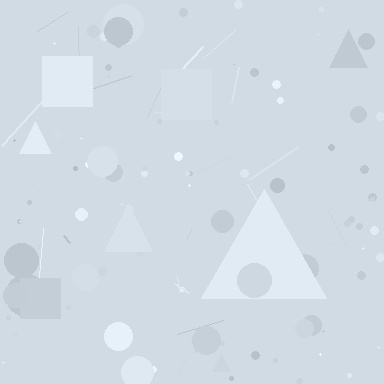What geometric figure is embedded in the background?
A triangle is embedded in the background.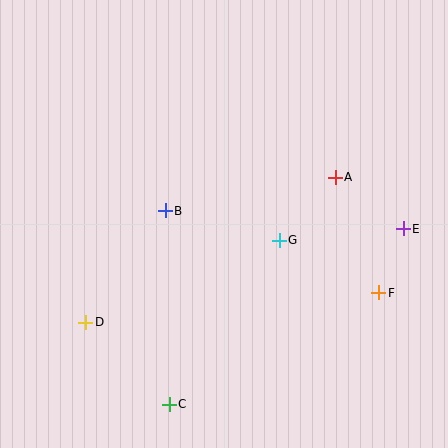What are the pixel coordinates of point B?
Point B is at (165, 211).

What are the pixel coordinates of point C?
Point C is at (169, 404).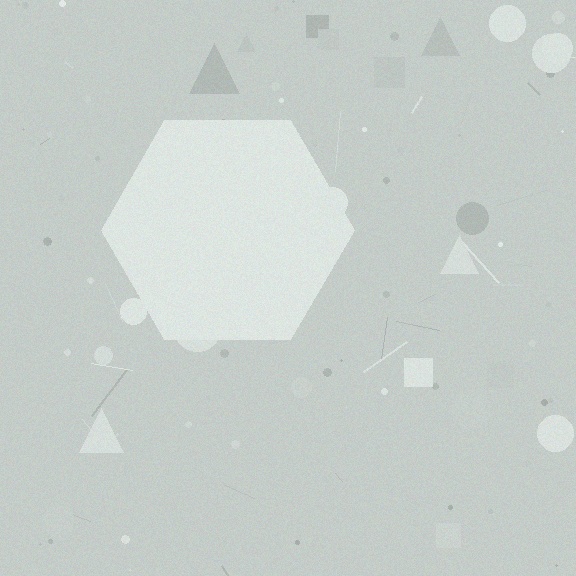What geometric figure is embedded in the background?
A hexagon is embedded in the background.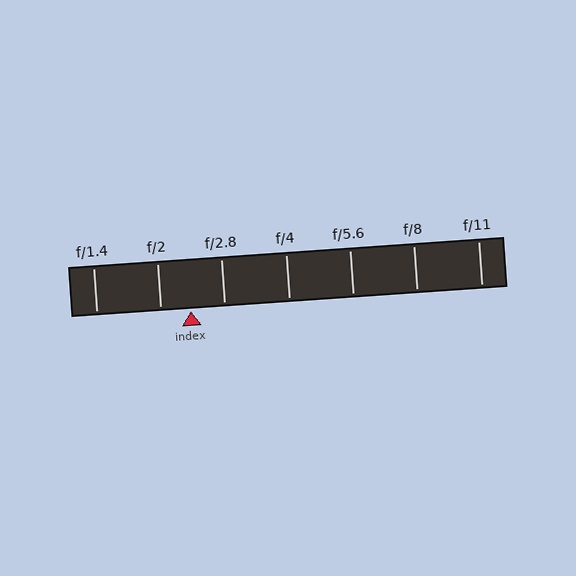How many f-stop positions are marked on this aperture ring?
There are 7 f-stop positions marked.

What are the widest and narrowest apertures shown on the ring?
The widest aperture shown is f/1.4 and the narrowest is f/11.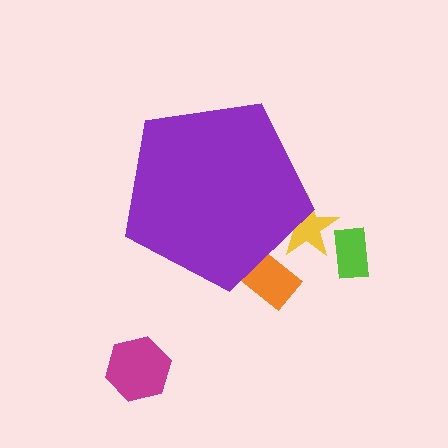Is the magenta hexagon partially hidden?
No, the magenta hexagon is fully visible.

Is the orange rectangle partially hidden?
Yes, the orange rectangle is partially hidden behind the purple pentagon.